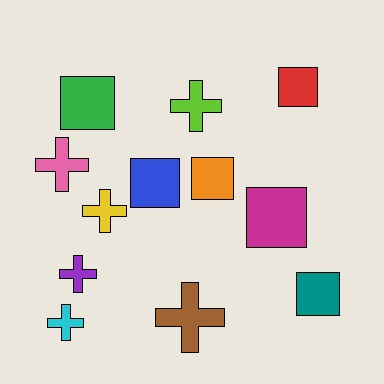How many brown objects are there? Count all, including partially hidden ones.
There is 1 brown object.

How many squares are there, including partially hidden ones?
There are 6 squares.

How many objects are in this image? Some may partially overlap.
There are 12 objects.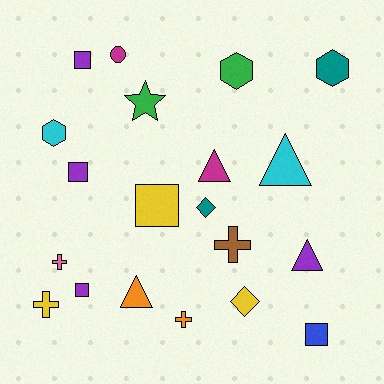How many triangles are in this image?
There are 4 triangles.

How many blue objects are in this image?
There is 1 blue object.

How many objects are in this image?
There are 20 objects.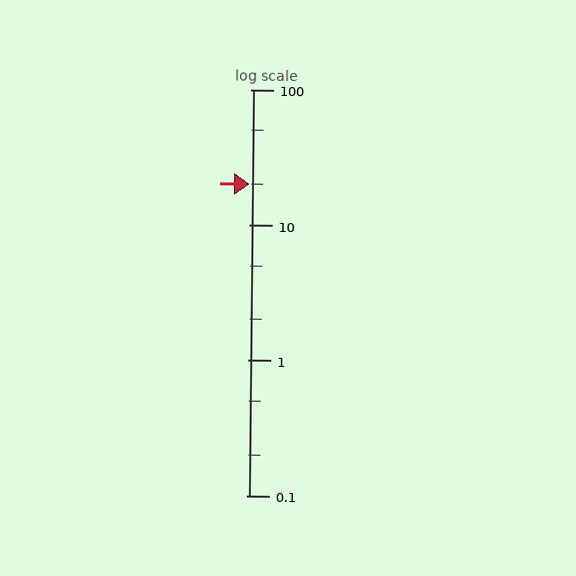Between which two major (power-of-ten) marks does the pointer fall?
The pointer is between 10 and 100.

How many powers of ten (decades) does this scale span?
The scale spans 3 decades, from 0.1 to 100.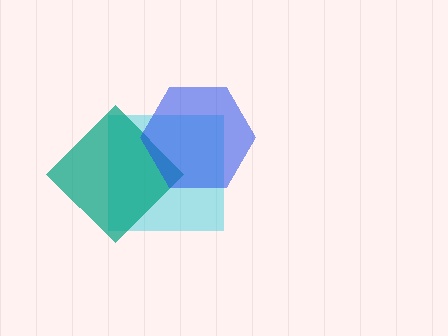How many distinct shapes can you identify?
There are 3 distinct shapes: a cyan square, a teal diamond, a blue hexagon.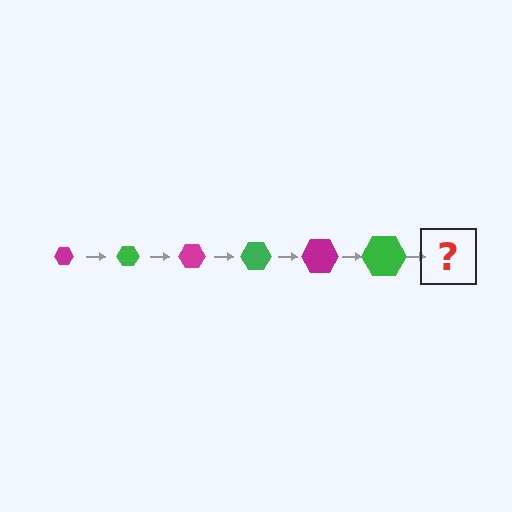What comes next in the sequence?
The next element should be a magenta hexagon, larger than the previous one.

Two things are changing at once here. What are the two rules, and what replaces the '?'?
The two rules are that the hexagon grows larger each step and the color cycles through magenta and green. The '?' should be a magenta hexagon, larger than the previous one.